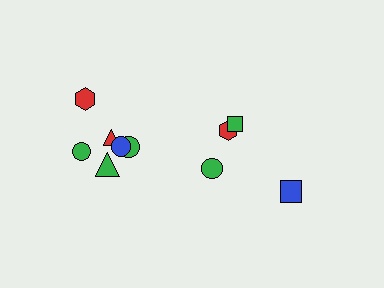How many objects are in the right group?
There are 4 objects.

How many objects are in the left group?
There are 6 objects.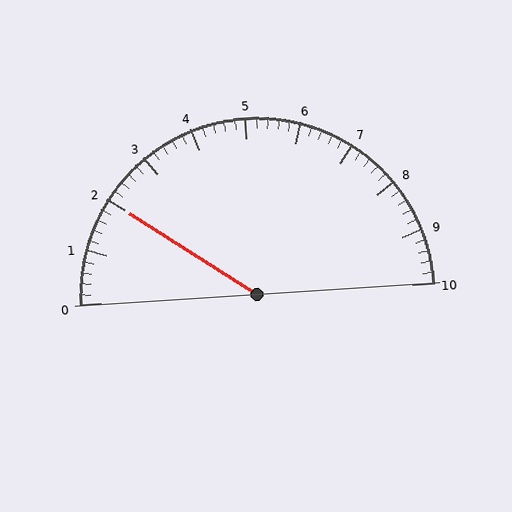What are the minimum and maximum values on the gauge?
The gauge ranges from 0 to 10.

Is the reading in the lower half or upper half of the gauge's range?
The reading is in the lower half of the range (0 to 10).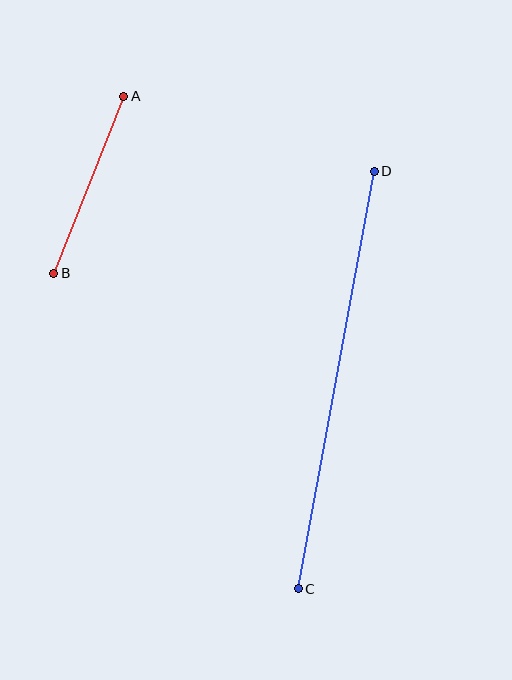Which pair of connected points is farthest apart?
Points C and D are farthest apart.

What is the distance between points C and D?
The distance is approximately 425 pixels.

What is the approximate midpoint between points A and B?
The midpoint is at approximately (89, 185) pixels.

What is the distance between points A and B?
The distance is approximately 190 pixels.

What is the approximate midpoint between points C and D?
The midpoint is at approximately (336, 380) pixels.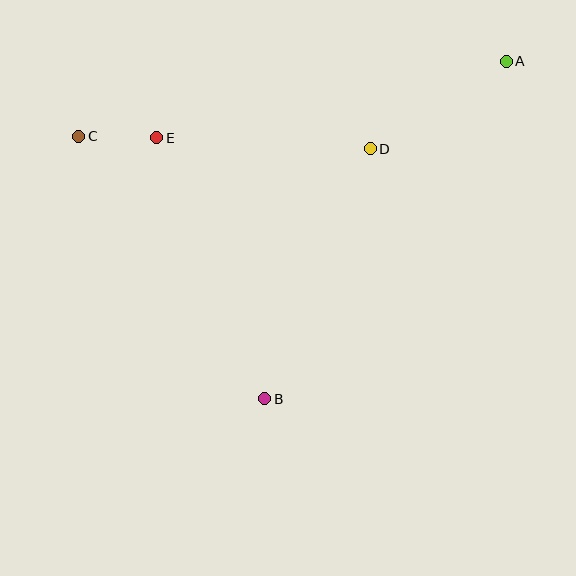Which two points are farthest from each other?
Points A and C are farthest from each other.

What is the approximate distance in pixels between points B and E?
The distance between B and E is approximately 283 pixels.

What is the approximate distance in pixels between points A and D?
The distance between A and D is approximately 162 pixels.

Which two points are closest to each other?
Points C and E are closest to each other.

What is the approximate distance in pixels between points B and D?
The distance between B and D is approximately 272 pixels.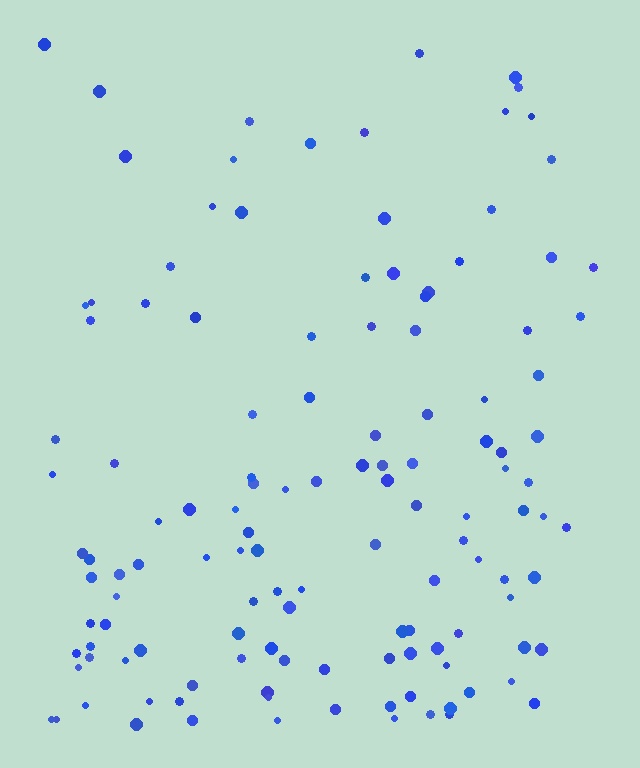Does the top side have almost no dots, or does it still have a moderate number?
Still a moderate number, just noticeably fewer than the bottom.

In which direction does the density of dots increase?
From top to bottom, with the bottom side densest.